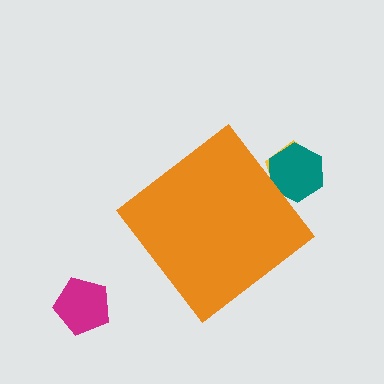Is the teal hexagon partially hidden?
Yes, the teal hexagon is partially hidden behind the orange diamond.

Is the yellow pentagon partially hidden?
Yes, the yellow pentagon is partially hidden behind the orange diamond.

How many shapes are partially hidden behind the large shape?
2 shapes are partially hidden.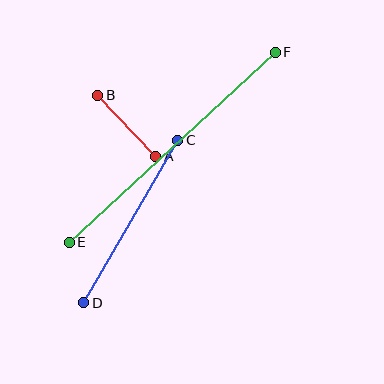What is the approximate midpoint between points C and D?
The midpoint is at approximately (131, 222) pixels.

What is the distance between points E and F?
The distance is approximately 280 pixels.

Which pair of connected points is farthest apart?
Points E and F are farthest apart.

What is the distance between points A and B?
The distance is approximately 84 pixels.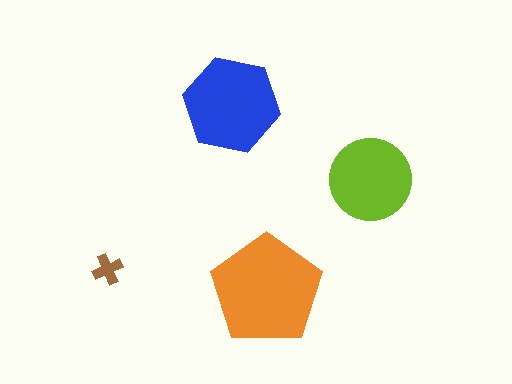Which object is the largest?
The orange pentagon.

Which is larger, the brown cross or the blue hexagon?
The blue hexagon.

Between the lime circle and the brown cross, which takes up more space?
The lime circle.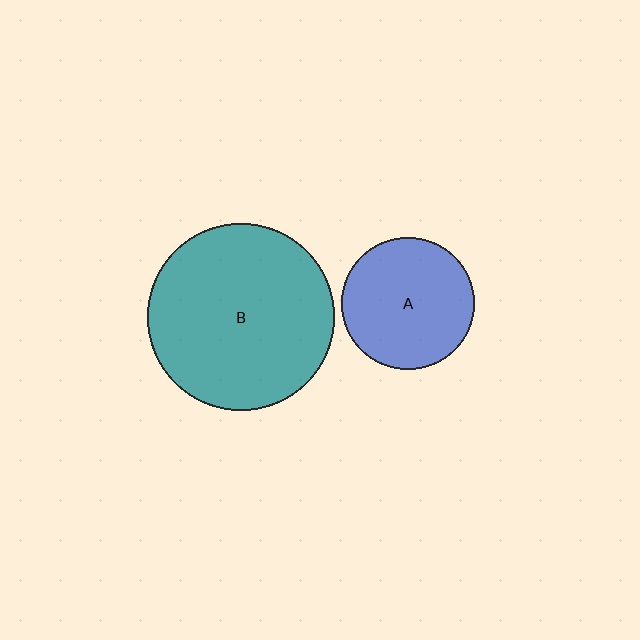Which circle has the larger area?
Circle B (teal).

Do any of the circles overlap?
No, none of the circles overlap.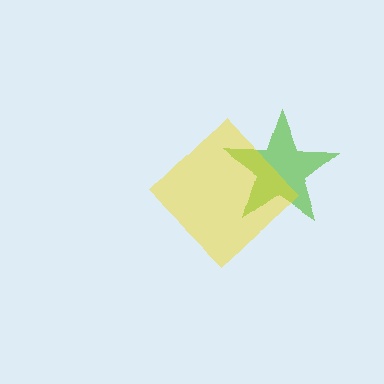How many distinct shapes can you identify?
There are 2 distinct shapes: a lime star, a yellow diamond.